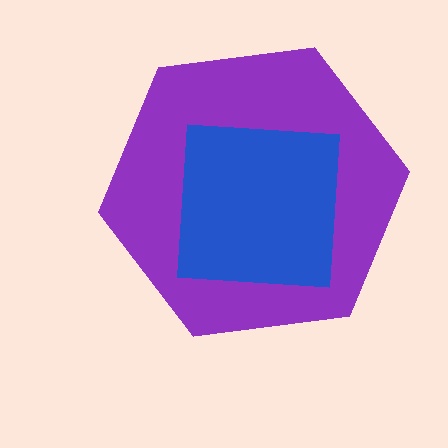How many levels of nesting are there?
2.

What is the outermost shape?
The purple hexagon.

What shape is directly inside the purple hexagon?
The blue square.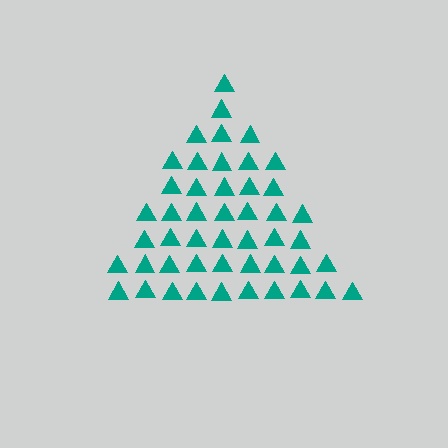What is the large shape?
The large shape is a triangle.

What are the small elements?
The small elements are triangles.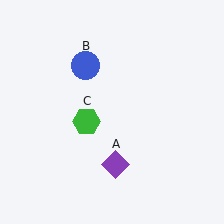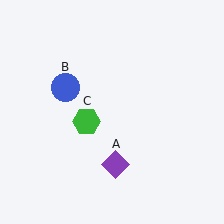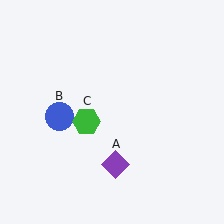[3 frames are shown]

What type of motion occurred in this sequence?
The blue circle (object B) rotated counterclockwise around the center of the scene.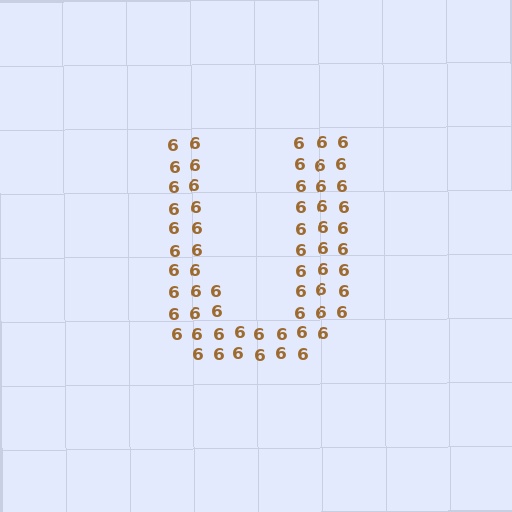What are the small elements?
The small elements are digit 6's.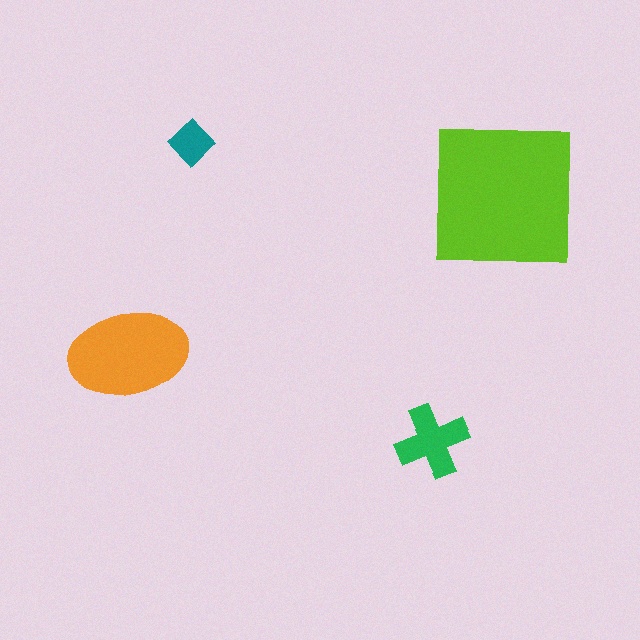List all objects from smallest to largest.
The teal diamond, the green cross, the orange ellipse, the lime square.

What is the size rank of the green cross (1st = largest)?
3rd.